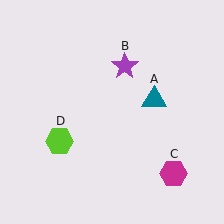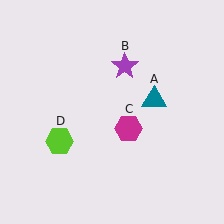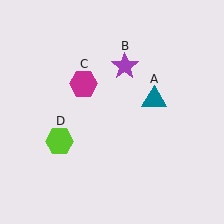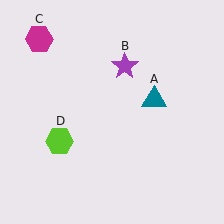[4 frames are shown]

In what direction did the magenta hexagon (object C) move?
The magenta hexagon (object C) moved up and to the left.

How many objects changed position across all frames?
1 object changed position: magenta hexagon (object C).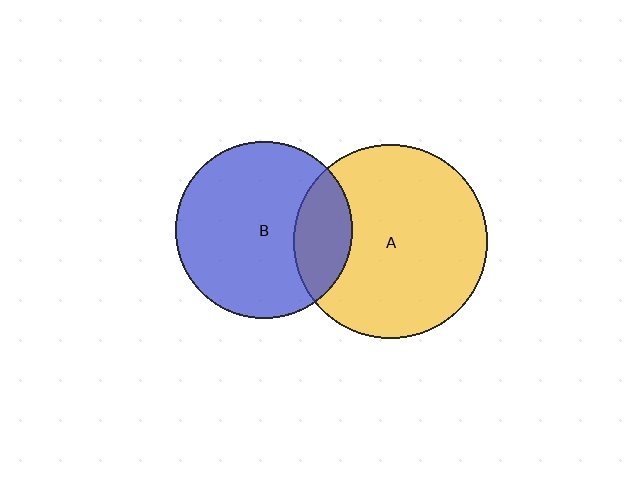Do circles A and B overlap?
Yes.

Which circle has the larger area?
Circle A (yellow).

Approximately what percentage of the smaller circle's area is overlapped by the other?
Approximately 20%.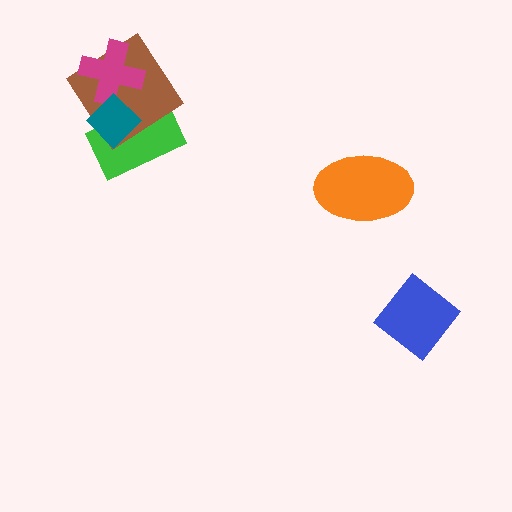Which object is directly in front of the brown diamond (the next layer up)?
The magenta cross is directly in front of the brown diamond.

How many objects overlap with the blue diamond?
0 objects overlap with the blue diamond.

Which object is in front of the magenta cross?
The teal diamond is in front of the magenta cross.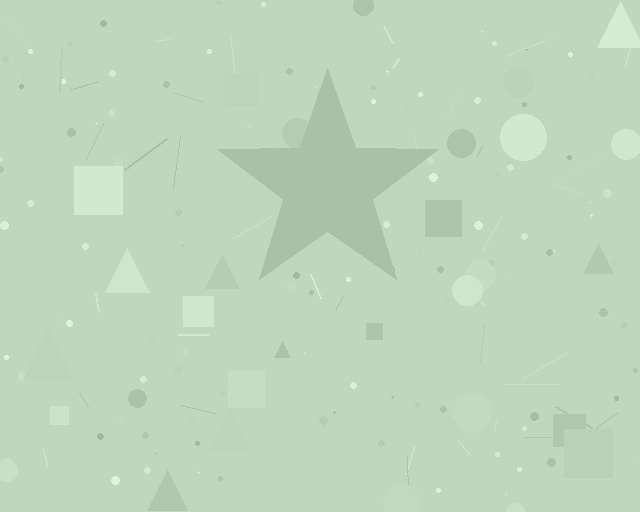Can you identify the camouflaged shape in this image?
The camouflaged shape is a star.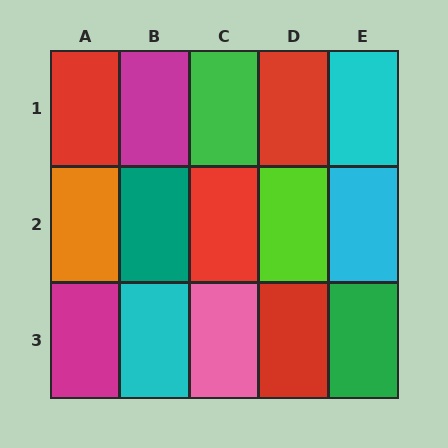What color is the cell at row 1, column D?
Red.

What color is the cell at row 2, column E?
Cyan.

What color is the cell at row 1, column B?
Magenta.